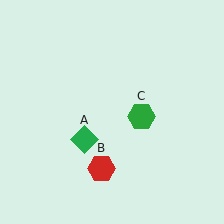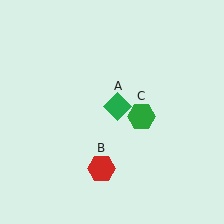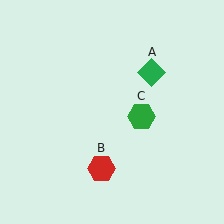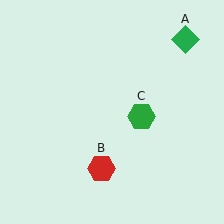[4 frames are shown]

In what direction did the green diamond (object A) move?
The green diamond (object A) moved up and to the right.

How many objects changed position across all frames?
1 object changed position: green diamond (object A).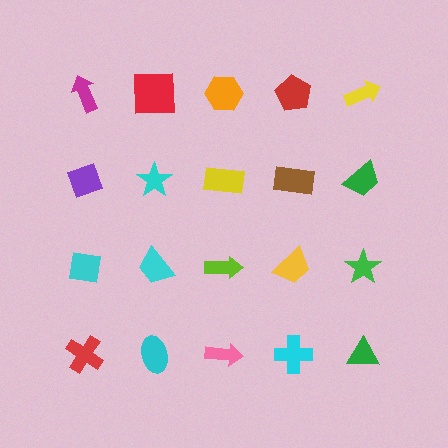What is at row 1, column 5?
A yellow arrow.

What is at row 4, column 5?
A green triangle.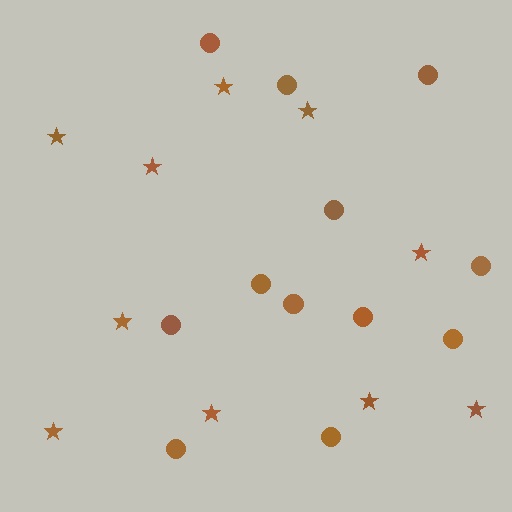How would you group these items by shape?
There are 2 groups: one group of stars (10) and one group of circles (12).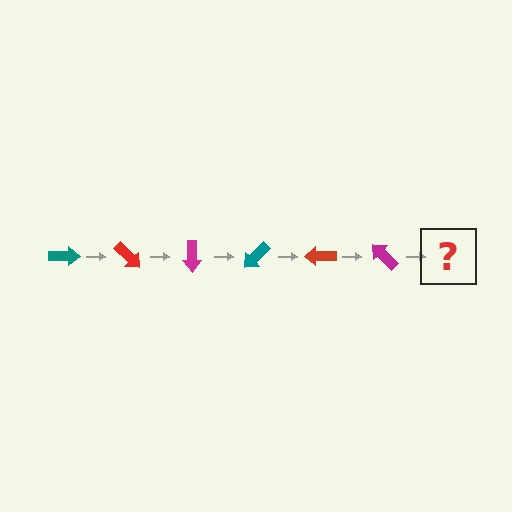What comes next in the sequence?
The next element should be a teal arrow, rotated 270 degrees from the start.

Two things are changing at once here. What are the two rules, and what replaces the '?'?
The two rules are that it rotates 45 degrees each step and the color cycles through teal, red, and magenta. The '?' should be a teal arrow, rotated 270 degrees from the start.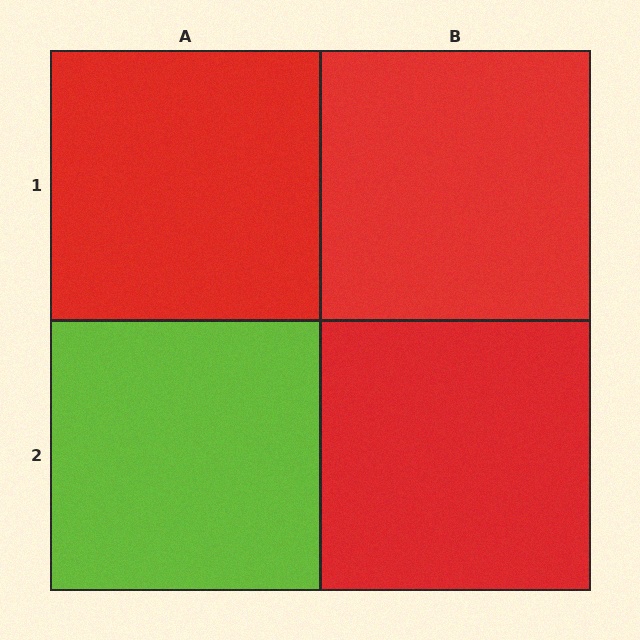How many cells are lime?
1 cell is lime.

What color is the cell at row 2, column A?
Lime.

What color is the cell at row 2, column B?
Red.